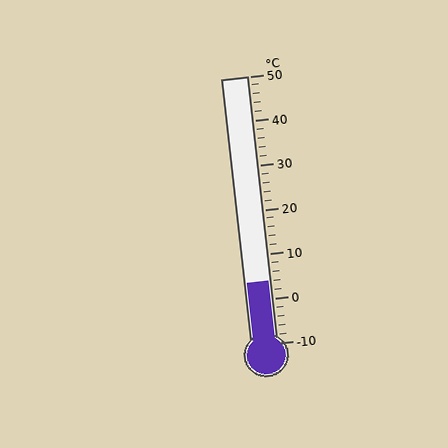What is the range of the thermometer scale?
The thermometer scale ranges from -10°C to 50°C.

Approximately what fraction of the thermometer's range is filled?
The thermometer is filled to approximately 25% of its range.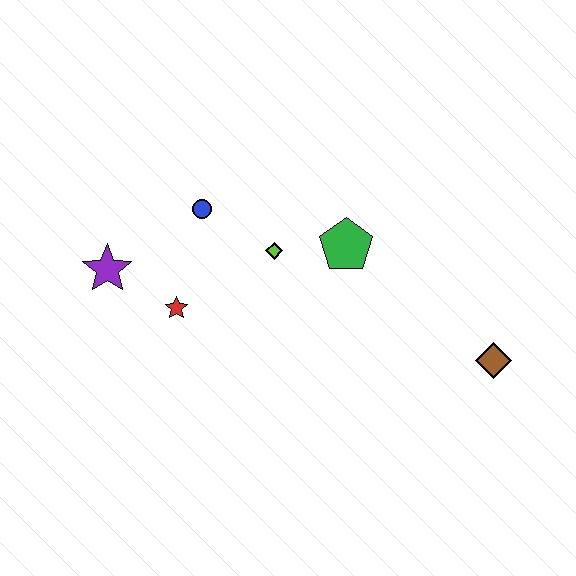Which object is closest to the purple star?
The red star is closest to the purple star.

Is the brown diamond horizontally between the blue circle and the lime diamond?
No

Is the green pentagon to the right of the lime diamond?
Yes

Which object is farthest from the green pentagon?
The purple star is farthest from the green pentagon.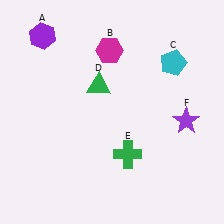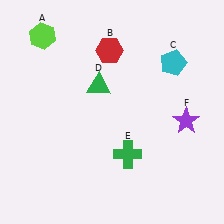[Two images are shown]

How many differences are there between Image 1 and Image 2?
There are 2 differences between the two images.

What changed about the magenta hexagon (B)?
In Image 1, B is magenta. In Image 2, it changed to red.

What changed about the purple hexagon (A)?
In Image 1, A is purple. In Image 2, it changed to lime.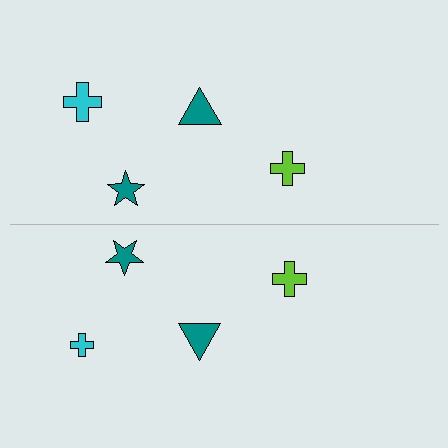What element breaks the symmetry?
The cyan cross on the bottom side has a different size than its mirror counterpart.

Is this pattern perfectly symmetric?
No, the pattern is not perfectly symmetric. The cyan cross on the bottom side has a different size than its mirror counterpart.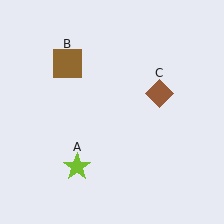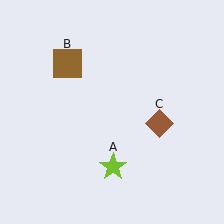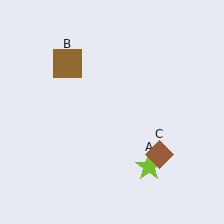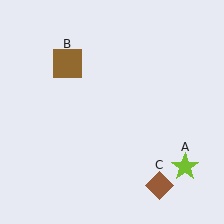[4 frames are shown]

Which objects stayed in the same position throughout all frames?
Brown square (object B) remained stationary.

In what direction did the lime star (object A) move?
The lime star (object A) moved right.